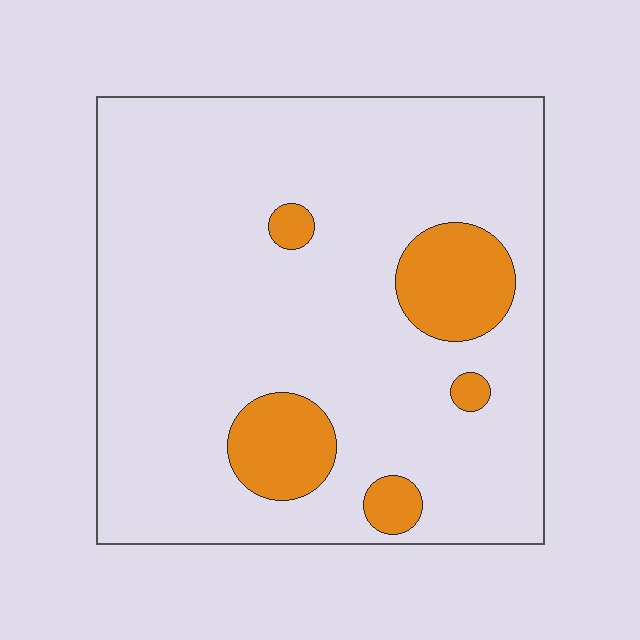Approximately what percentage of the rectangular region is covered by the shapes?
Approximately 15%.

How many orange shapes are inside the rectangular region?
5.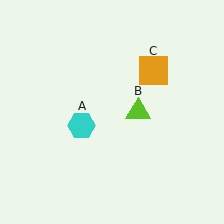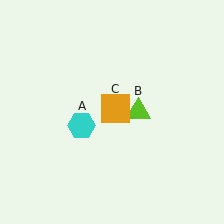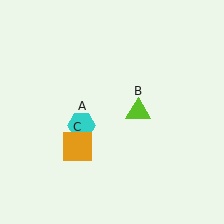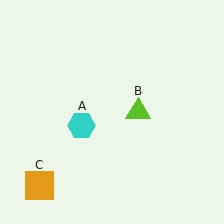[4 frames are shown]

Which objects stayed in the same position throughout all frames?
Cyan hexagon (object A) and lime triangle (object B) remained stationary.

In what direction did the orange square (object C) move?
The orange square (object C) moved down and to the left.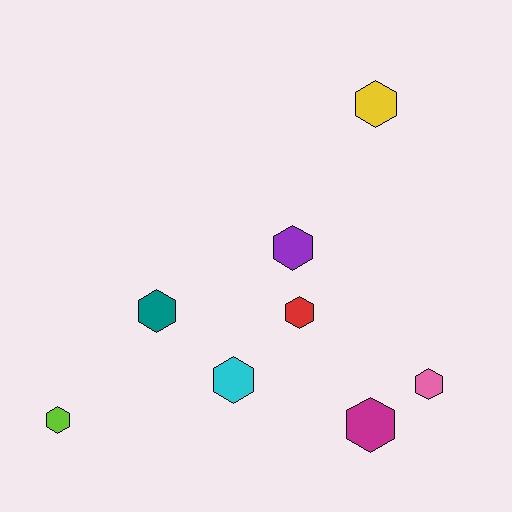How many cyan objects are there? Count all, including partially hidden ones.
There is 1 cyan object.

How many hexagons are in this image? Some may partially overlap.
There are 8 hexagons.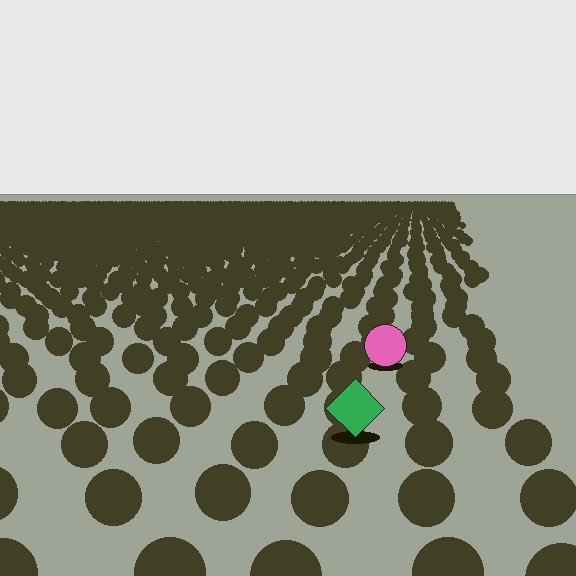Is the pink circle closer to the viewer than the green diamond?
No. The green diamond is closer — you can tell from the texture gradient: the ground texture is coarser near it.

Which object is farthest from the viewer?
The pink circle is farthest from the viewer. It appears smaller and the ground texture around it is denser.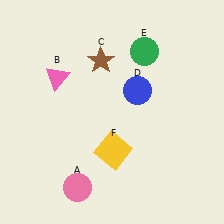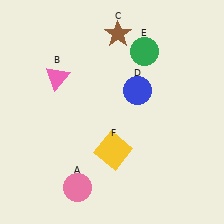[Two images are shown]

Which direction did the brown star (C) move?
The brown star (C) moved up.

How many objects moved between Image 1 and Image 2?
1 object moved between the two images.